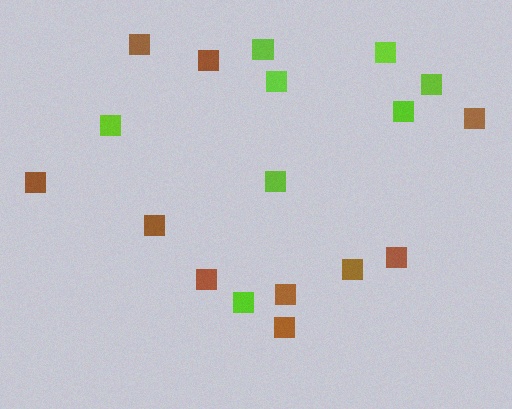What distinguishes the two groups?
There are 2 groups: one group of lime squares (8) and one group of brown squares (10).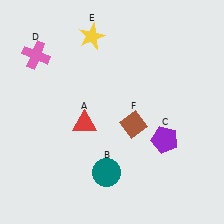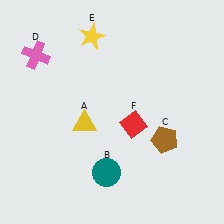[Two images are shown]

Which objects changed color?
A changed from red to yellow. C changed from purple to brown. F changed from brown to red.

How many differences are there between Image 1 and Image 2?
There are 3 differences between the two images.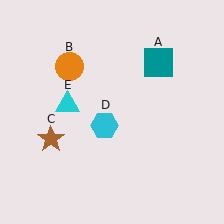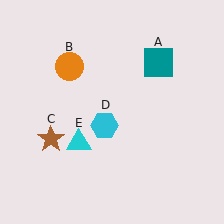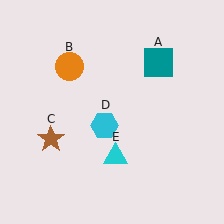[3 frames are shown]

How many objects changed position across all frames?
1 object changed position: cyan triangle (object E).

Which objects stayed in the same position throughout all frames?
Teal square (object A) and orange circle (object B) and brown star (object C) and cyan hexagon (object D) remained stationary.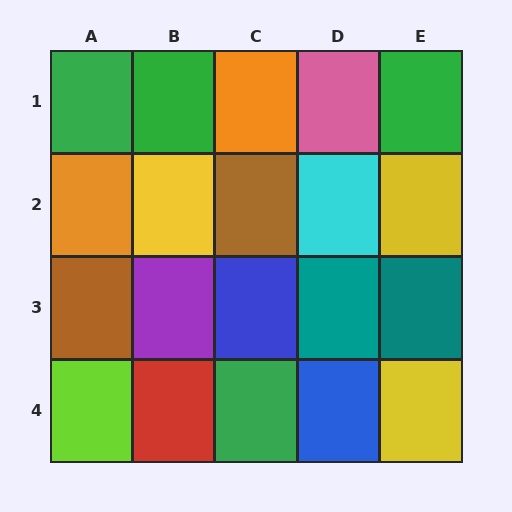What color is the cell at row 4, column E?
Yellow.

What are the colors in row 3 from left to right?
Brown, purple, blue, teal, teal.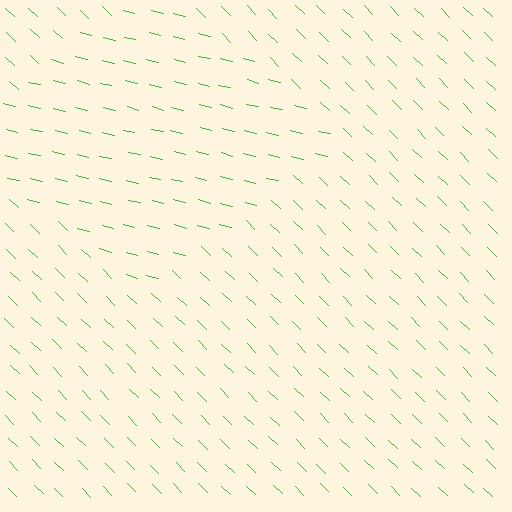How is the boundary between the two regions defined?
The boundary is defined purely by a change in line orientation (approximately 30 degrees difference). All lines are the same color and thickness.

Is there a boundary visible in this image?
Yes, there is a texture boundary formed by a change in line orientation.